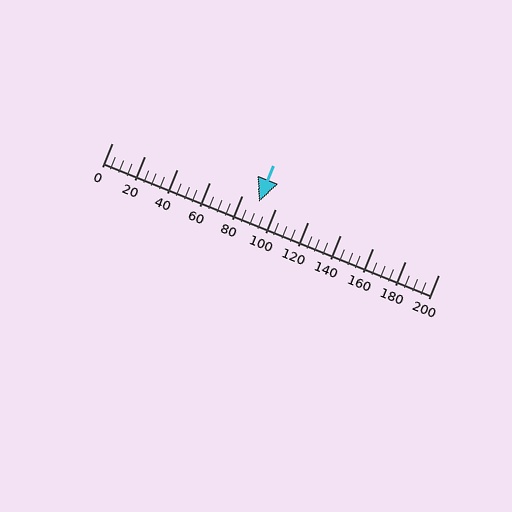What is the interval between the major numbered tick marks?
The major tick marks are spaced 20 units apart.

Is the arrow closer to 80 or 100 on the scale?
The arrow is closer to 100.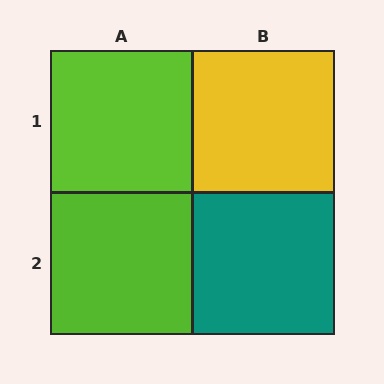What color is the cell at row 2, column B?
Teal.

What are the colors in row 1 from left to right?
Lime, yellow.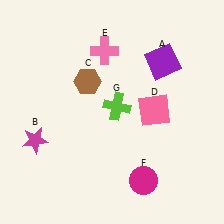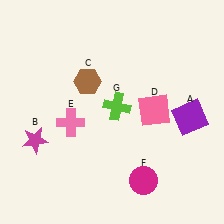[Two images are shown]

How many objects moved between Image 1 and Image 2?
2 objects moved between the two images.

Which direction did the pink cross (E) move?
The pink cross (E) moved down.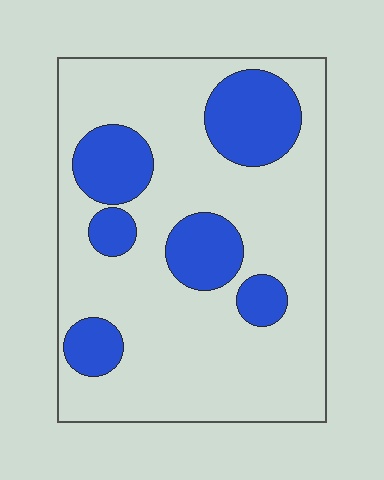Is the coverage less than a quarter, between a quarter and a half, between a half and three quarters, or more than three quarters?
Less than a quarter.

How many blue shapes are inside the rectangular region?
6.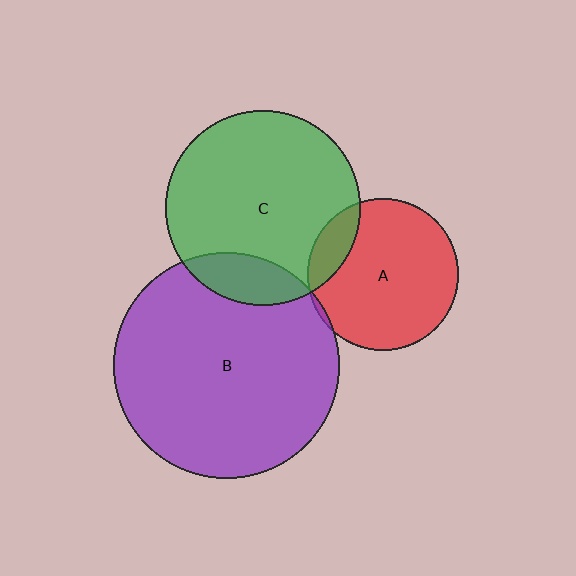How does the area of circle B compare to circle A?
Approximately 2.2 times.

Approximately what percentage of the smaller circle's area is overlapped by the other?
Approximately 15%.